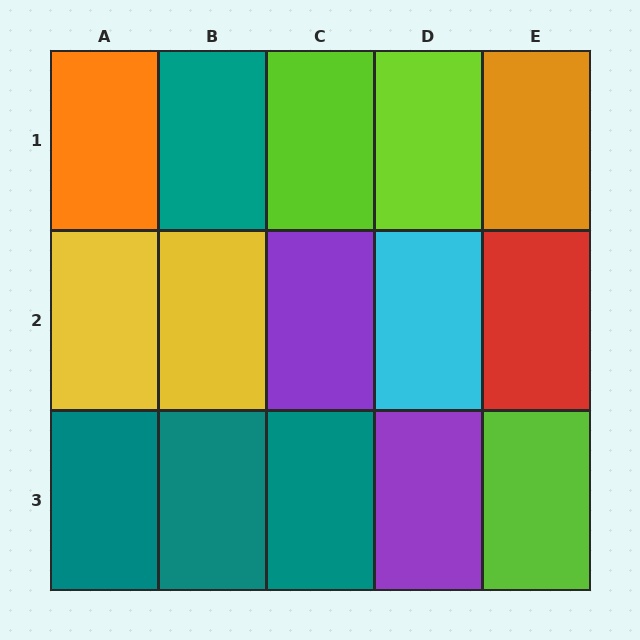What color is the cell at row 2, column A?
Yellow.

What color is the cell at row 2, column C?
Purple.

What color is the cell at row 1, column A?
Orange.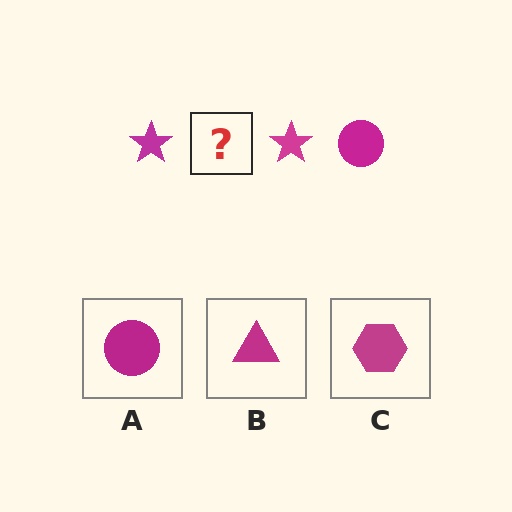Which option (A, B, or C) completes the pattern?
A.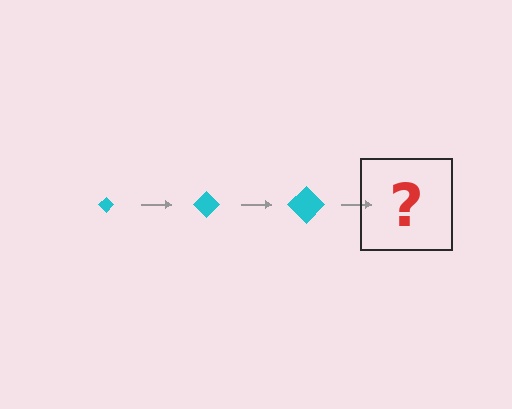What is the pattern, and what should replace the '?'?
The pattern is that the diamond gets progressively larger each step. The '?' should be a cyan diamond, larger than the previous one.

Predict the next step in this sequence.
The next step is a cyan diamond, larger than the previous one.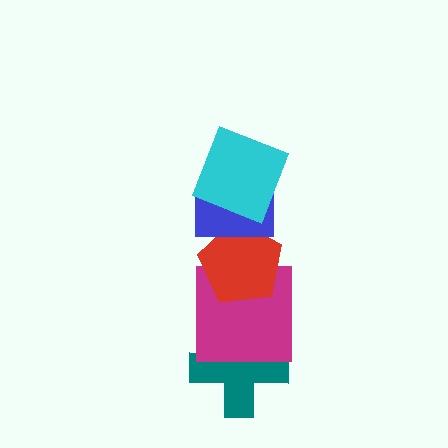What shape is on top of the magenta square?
The red pentagon is on top of the magenta square.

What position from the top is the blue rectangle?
The blue rectangle is 2nd from the top.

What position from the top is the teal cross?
The teal cross is 5th from the top.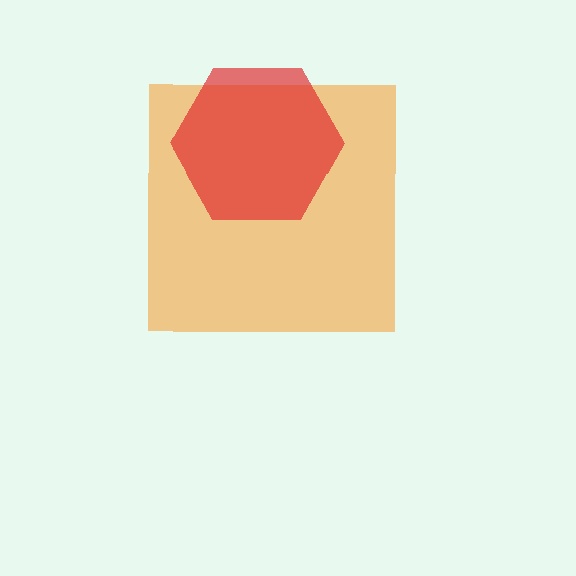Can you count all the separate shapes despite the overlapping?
Yes, there are 2 separate shapes.